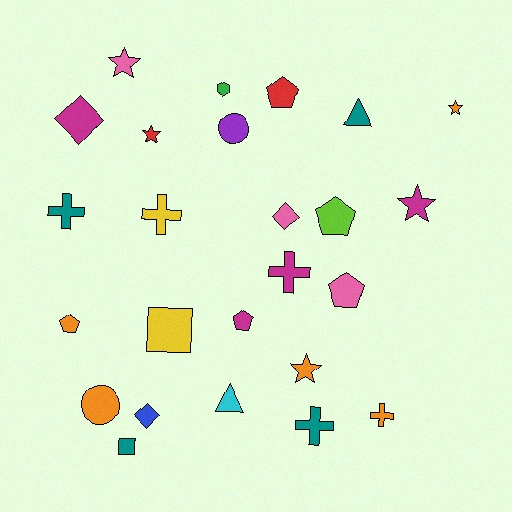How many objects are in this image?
There are 25 objects.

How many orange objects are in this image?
There are 5 orange objects.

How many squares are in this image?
There are 2 squares.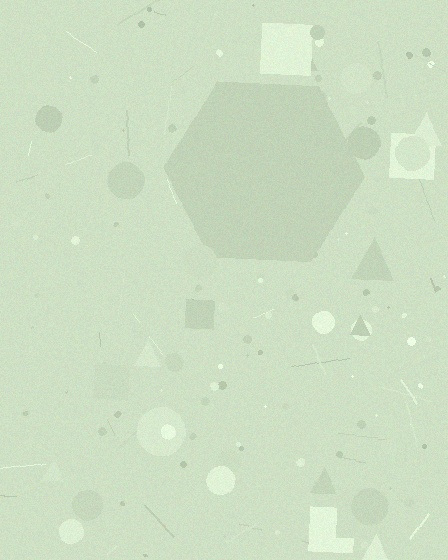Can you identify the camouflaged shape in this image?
The camouflaged shape is a hexagon.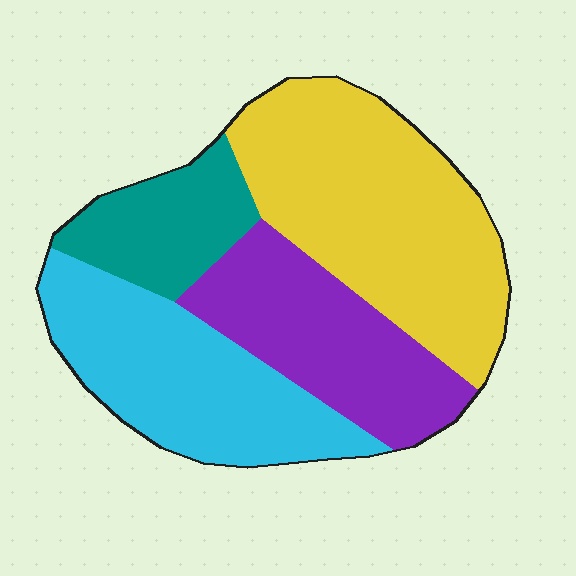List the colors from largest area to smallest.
From largest to smallest: yellow, cyan, purple, teal.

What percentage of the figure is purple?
Purple covers about 25% of the figure.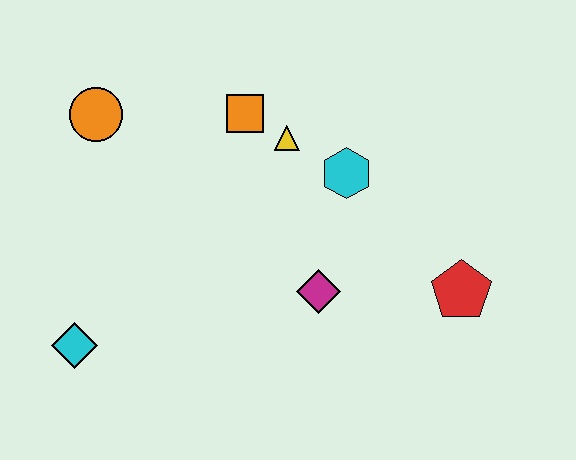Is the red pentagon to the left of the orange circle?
No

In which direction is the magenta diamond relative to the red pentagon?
The magenta diamond is to the left of the red pentagon.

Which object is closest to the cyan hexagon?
The yellow triangle is closest to the cyan hexagon.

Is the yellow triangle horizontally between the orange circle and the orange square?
No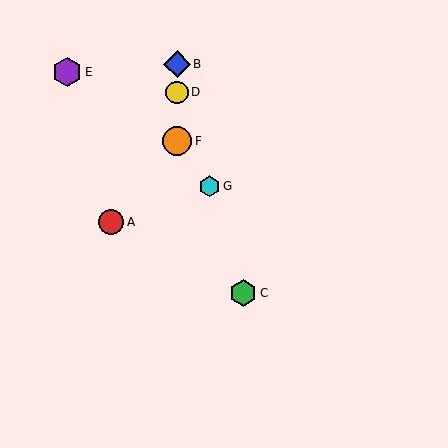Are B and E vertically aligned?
No, B is at x≈177 and E is at x≈67.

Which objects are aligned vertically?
Objects B, D, F are aligned vertically.